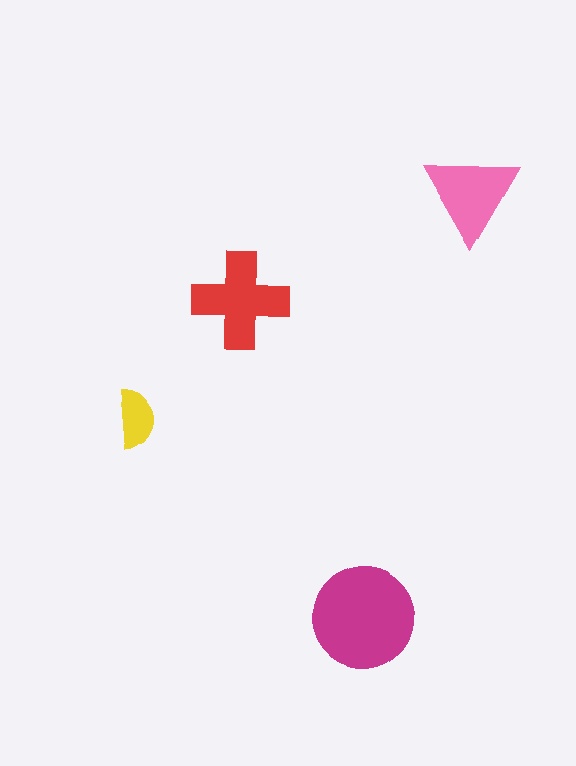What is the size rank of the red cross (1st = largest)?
2nd.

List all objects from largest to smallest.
The magenta circle, the red cross, the pink triangle, the yellow semicircle.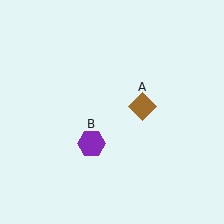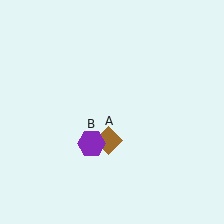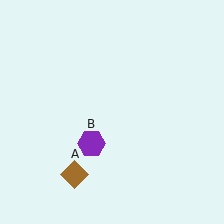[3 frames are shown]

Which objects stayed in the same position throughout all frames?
Purple hexagon (object B) remained stationary.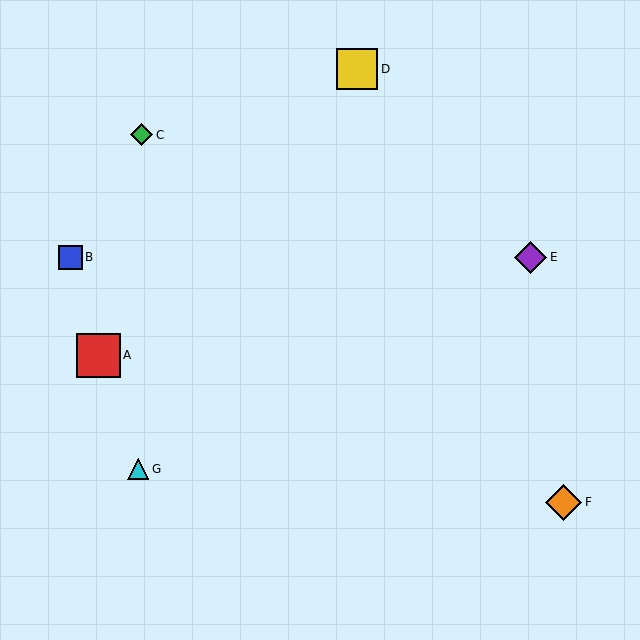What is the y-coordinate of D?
Object D is at y≈69.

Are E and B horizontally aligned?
Yes, both are at y≈257.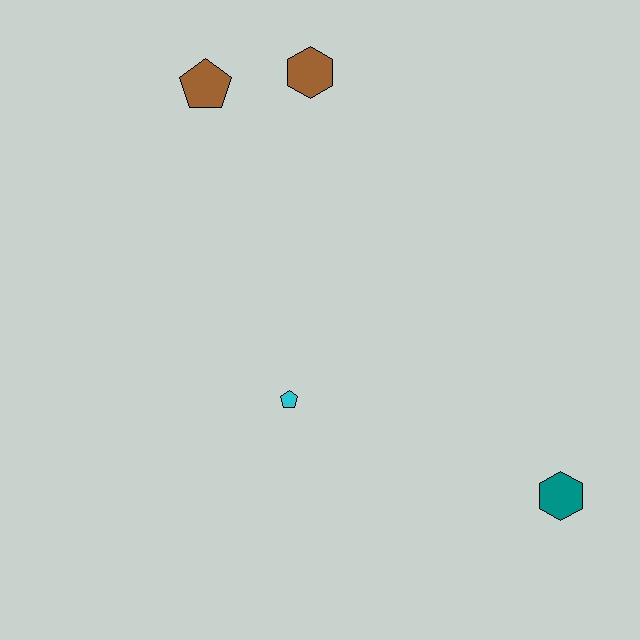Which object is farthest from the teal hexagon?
The brown pentagon is farthest from the teal hexagon.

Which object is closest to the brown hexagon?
The brown pentagon is closest to the brown hexagon.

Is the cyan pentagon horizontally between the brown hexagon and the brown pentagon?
Yes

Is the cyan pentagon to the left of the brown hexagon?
Yes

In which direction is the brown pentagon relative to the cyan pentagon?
The brown pentagon is above the cyan pentagon.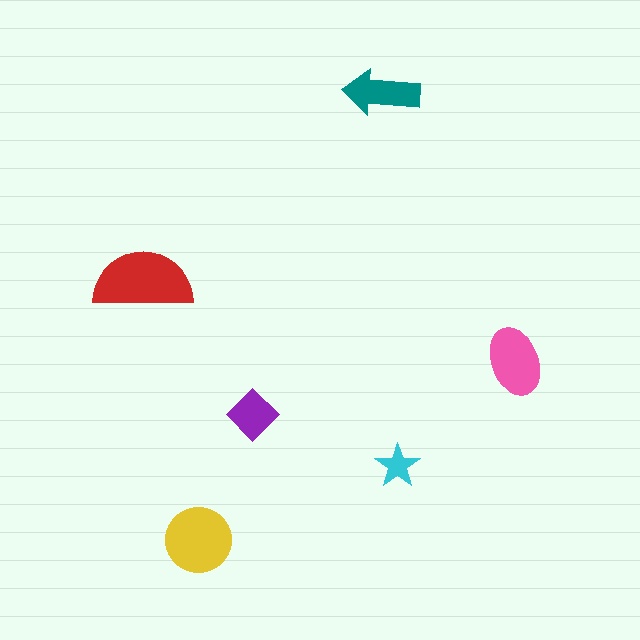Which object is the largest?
The red semicircle.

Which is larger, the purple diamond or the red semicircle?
The red semicircle.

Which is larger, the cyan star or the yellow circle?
The yellow circle.